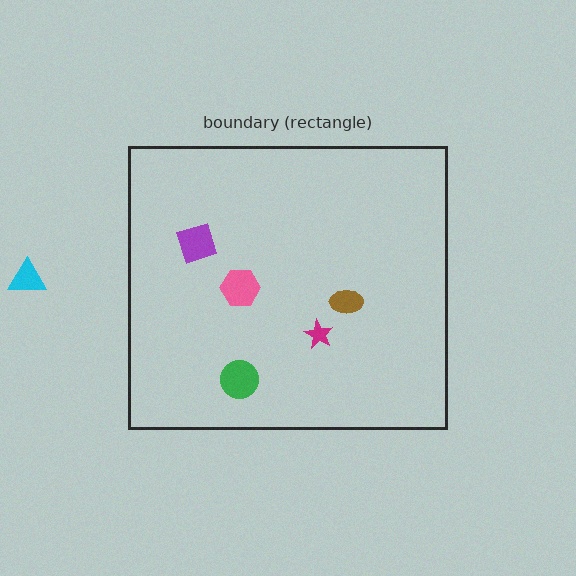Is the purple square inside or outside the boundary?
Inside.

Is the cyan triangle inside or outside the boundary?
Outside.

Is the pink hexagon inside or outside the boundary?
Inside.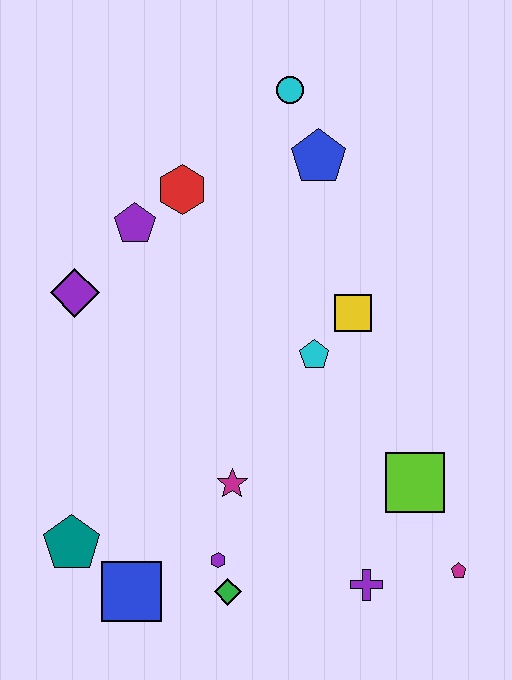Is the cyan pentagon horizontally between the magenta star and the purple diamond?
No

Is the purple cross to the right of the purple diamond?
Yes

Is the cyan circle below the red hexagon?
No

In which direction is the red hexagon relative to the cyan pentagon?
The red hexagon is above the cyan pentagon.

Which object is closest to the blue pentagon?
The cyan circle is closest to the blue pentagon.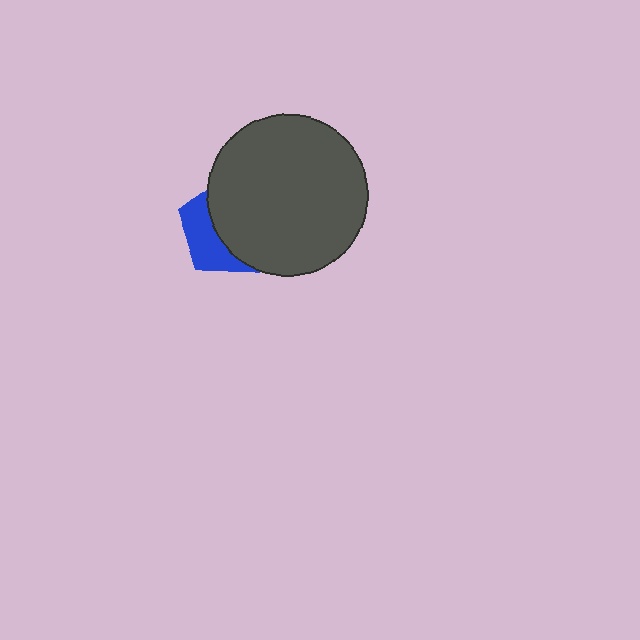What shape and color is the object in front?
The object in front is a dark gray circle.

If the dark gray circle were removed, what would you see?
You would see the complete blue pentagon.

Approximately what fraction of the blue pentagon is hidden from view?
Roughly 63% of the blue pentagon is hidden behind the dark gray circle.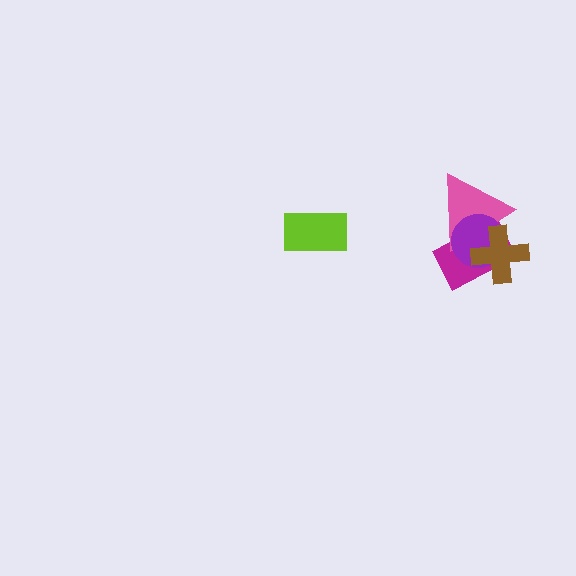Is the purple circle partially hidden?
Yes, it is partially covered by another shape.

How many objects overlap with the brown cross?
3 objects overlap with the brown cross.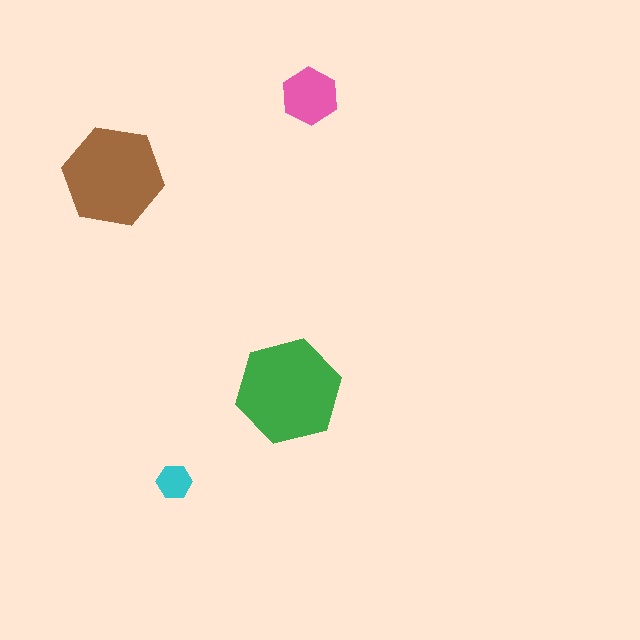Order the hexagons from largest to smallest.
the green one, the brown one, the pink one, the cyan one.